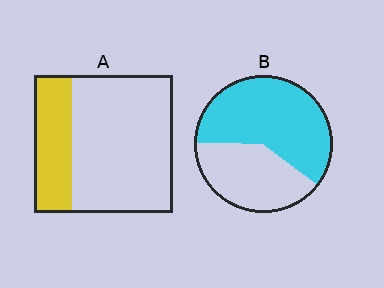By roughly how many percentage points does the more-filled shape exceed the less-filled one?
By roughly 35 percentage points (B over A).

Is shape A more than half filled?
No.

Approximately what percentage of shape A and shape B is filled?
A is approximately 25% and B is approximately 60%.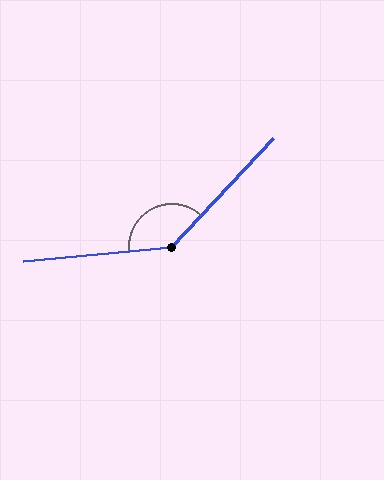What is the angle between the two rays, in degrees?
Approximately 139 degrees.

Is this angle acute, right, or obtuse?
It is obtuse.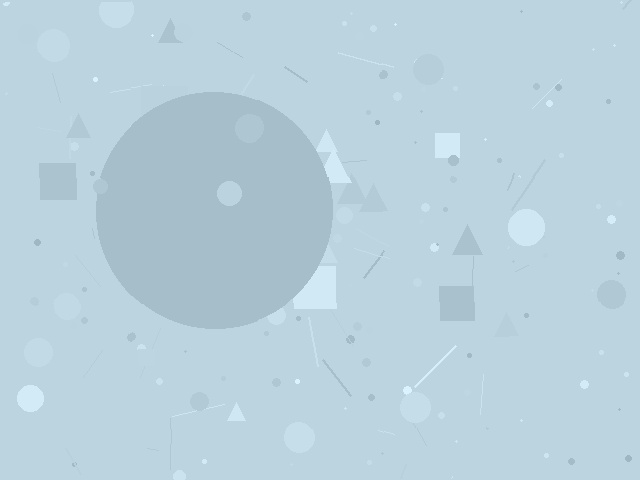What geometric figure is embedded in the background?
A circle is embedded in the background.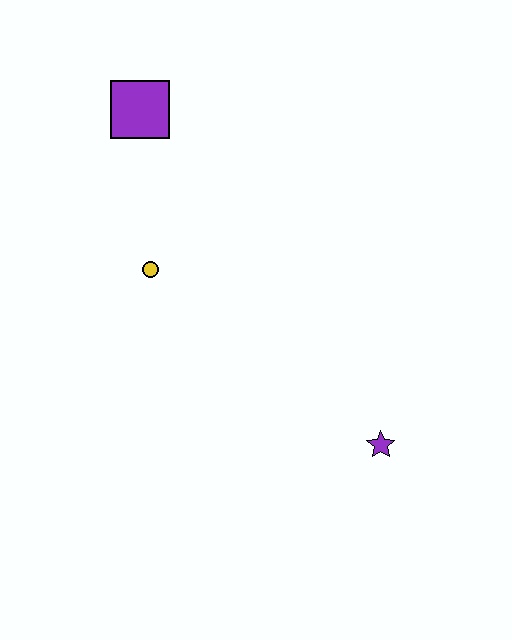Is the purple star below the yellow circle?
Yes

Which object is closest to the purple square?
The yellow circle is closest to the purple square.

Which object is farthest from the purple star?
The purple square is farthest from the purple star.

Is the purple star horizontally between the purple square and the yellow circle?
No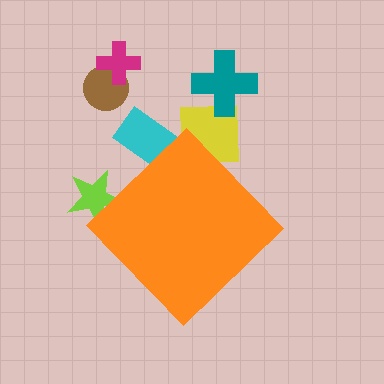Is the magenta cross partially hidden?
No, the magenta cross is fully visible.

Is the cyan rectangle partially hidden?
Yes, the cyan rectangle is partially hidden behind the orange diamond.